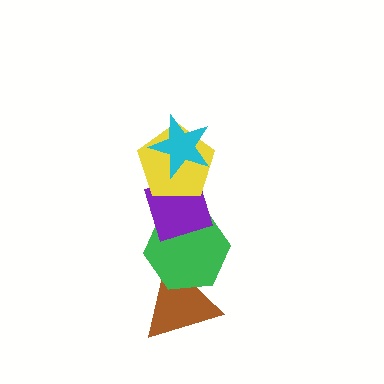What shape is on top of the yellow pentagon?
The cyan star is on top of the yellow pentagon.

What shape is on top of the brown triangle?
The green hexagon is on top of the brown triangle.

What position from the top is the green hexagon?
The green hexagon is 4th from the top.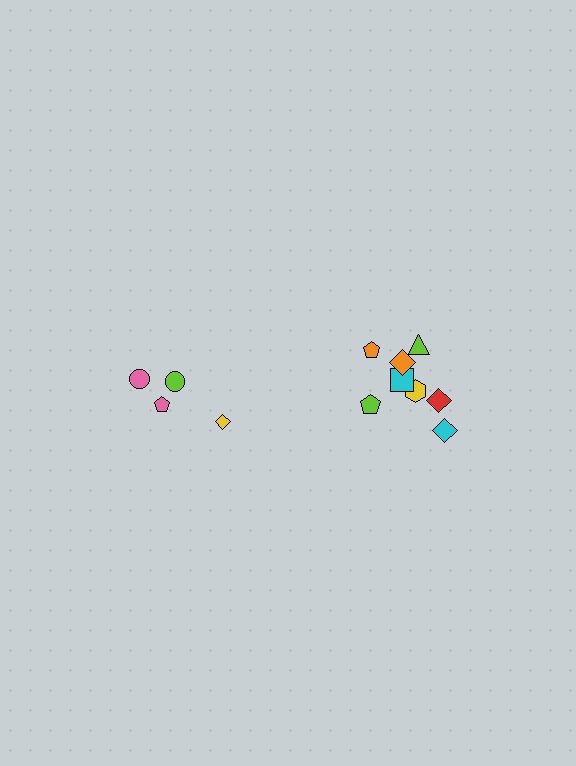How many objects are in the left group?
There are 4 objects.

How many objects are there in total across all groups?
There are 12 objects.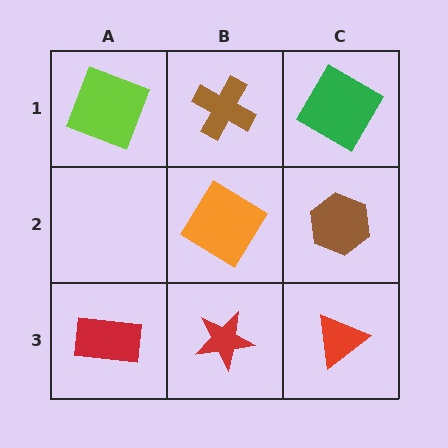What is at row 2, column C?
A brown hexagon.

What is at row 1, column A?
A lime square.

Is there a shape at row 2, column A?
No, that cell is empty.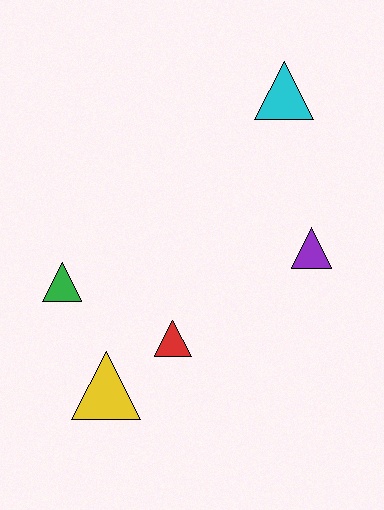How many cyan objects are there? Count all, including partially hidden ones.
There is 1 cyan object.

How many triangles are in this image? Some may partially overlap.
There are 5 triangles.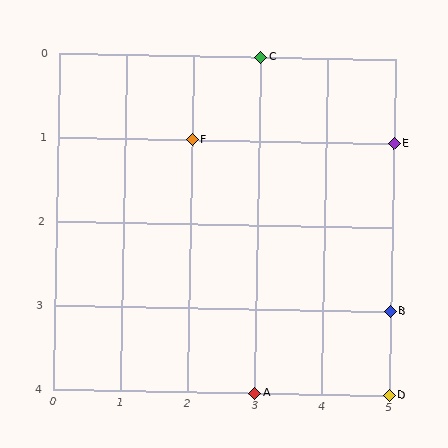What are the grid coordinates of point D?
Point D is at grid coordinates (5, 4).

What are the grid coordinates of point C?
Point C is at grid coordinates (3, 0).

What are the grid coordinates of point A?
Point A is at grid coordinates (3, 4).